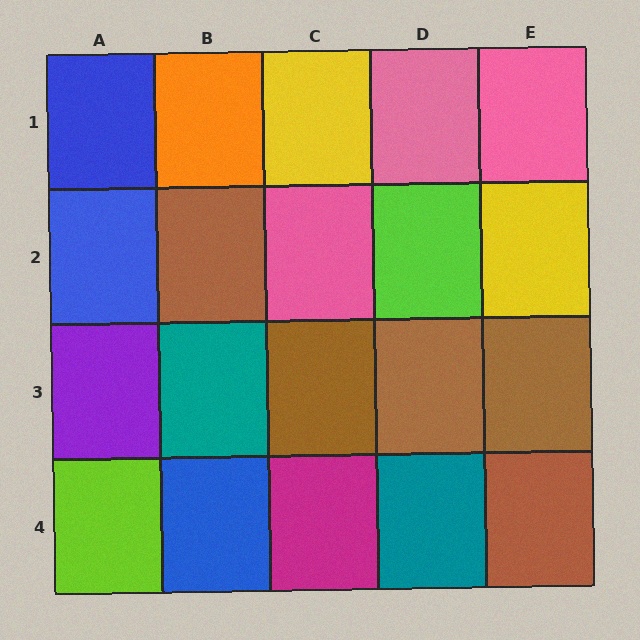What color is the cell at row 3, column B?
Teal.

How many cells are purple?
1 cell is purple.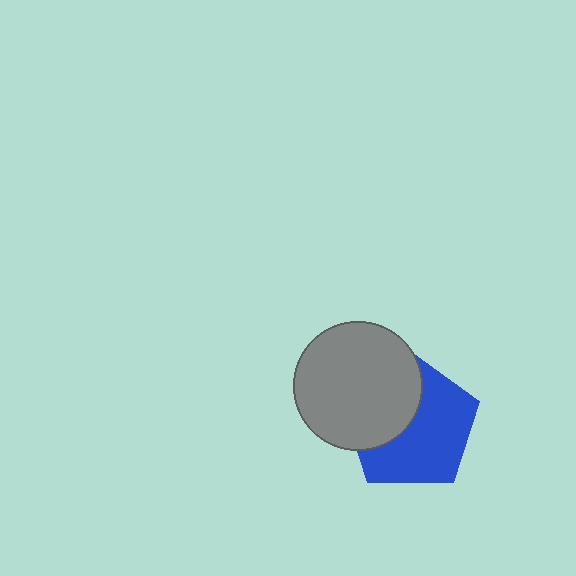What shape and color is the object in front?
The object in front is a gray circle.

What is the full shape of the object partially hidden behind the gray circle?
The partially hidden object is a blue pentagon.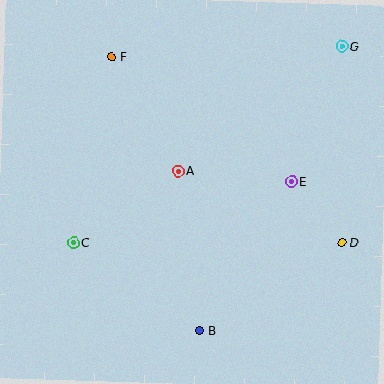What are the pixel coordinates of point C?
Point C is at (74, 243).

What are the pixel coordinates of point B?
Point B is at (200, 331).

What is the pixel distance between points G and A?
The distance between G and A is 206 pixels.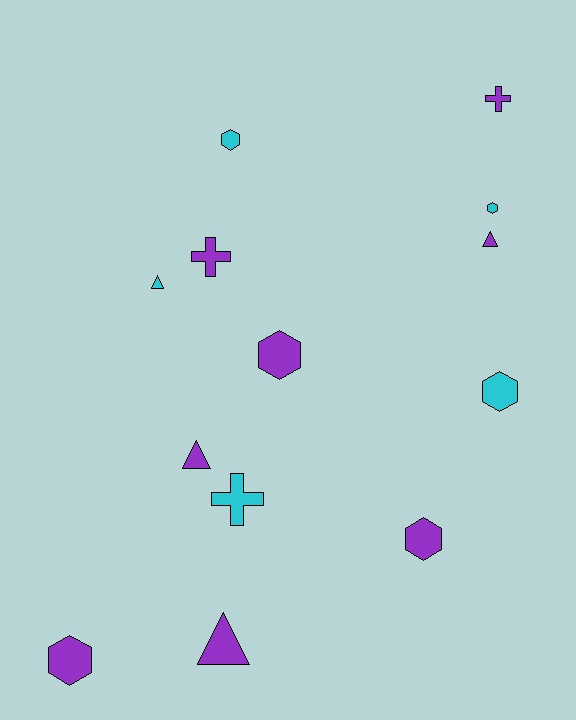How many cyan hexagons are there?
There are 3 cyan hexagons.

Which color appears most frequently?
Purple, with 8 objects.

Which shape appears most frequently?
Hexagon, with 6 objects.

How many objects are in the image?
There are 13 objects.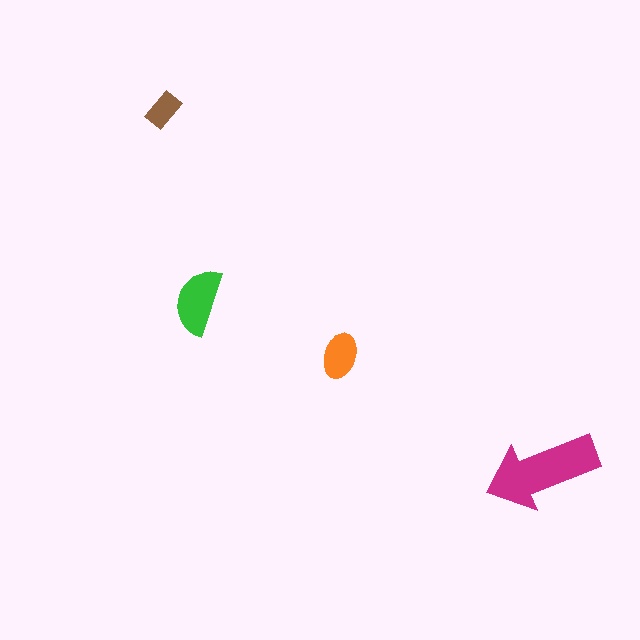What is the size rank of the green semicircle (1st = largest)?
2nd.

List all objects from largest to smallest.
The magenta arrow, the green semicircle, the orange ellipse, the brown rectangle.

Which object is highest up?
The brown rectangle is topmost.